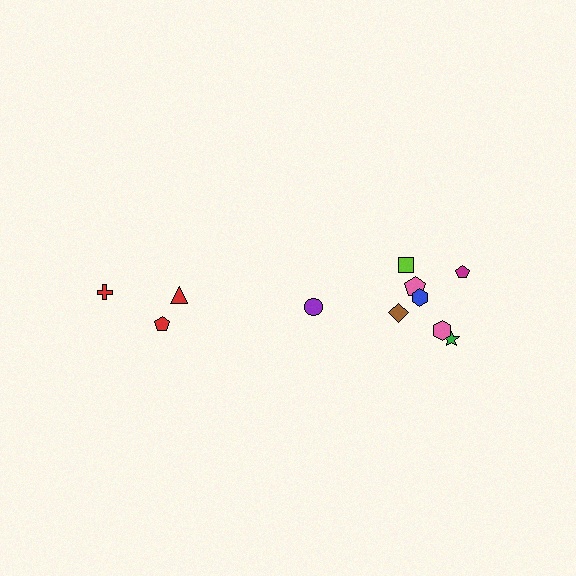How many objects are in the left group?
There are 3 objects.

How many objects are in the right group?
There are 8 objects.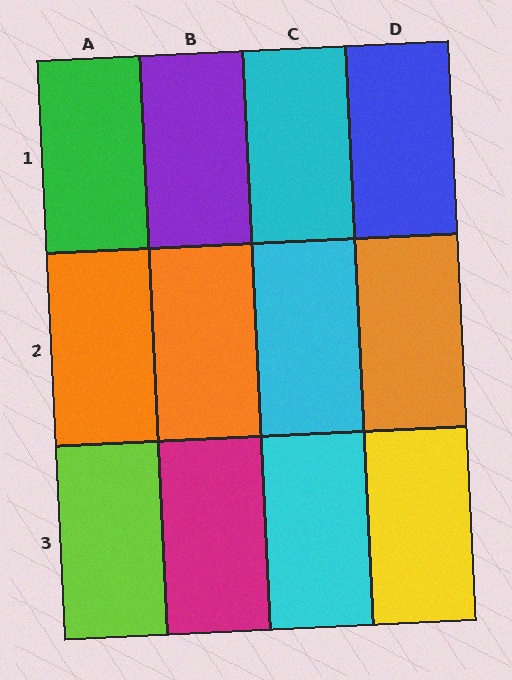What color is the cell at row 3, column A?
Lime.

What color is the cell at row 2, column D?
Orange.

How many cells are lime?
1 cell is lime.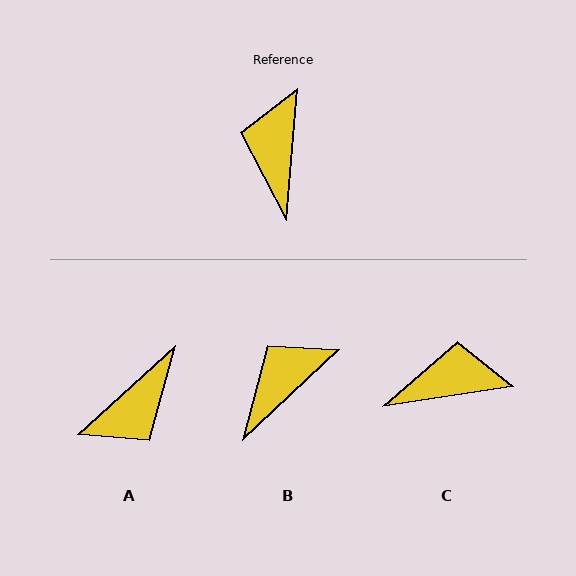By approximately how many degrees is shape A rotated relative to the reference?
Approximately 137 degrees counter-clockwise.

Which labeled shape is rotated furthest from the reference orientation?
A, about 137 degrees away.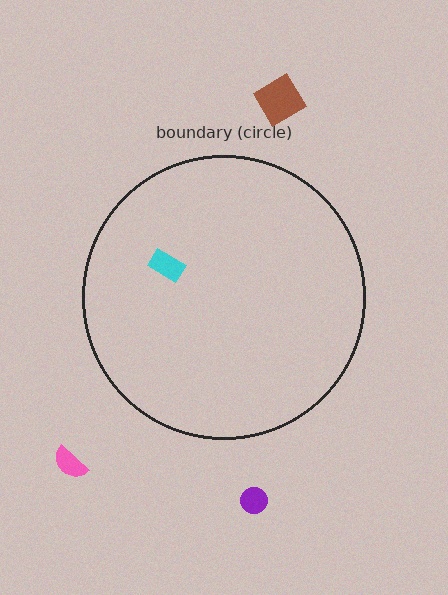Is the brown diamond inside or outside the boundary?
Outside.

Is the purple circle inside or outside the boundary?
Outside.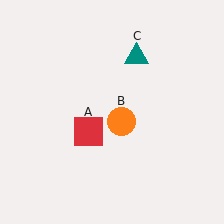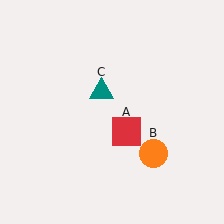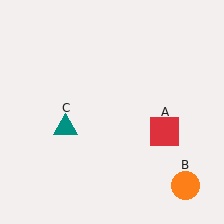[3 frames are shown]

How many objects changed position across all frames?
3 objects changed position: red square (object A), orange circle (object B), teal triangle (object C).